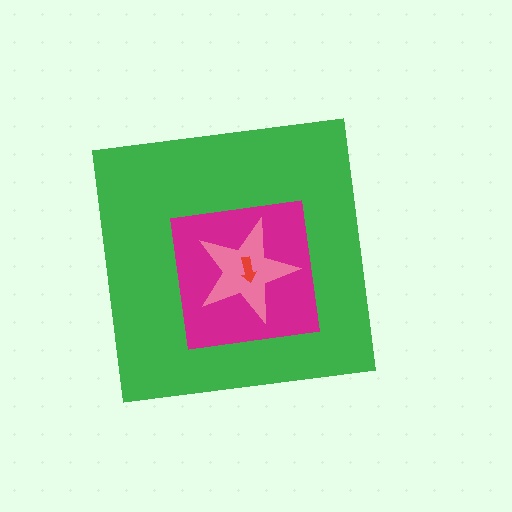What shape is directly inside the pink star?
The red arrow.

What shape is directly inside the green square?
The magenta square.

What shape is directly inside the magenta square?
The pink star.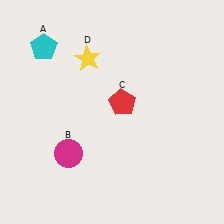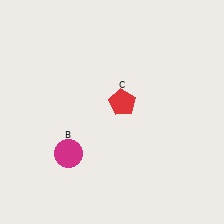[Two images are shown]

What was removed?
The cyan pentagon (A), the yellow star (D) were removed in Image 2.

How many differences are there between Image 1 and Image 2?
There are 2 differences between the two images.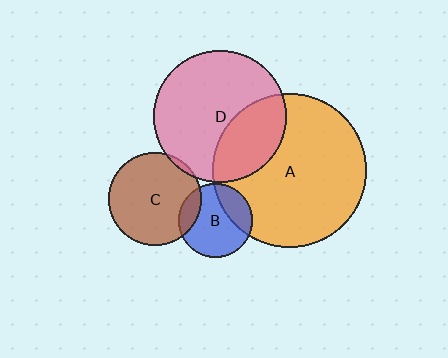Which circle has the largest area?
Circle A (orange).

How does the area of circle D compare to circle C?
Approximately 2.1 times.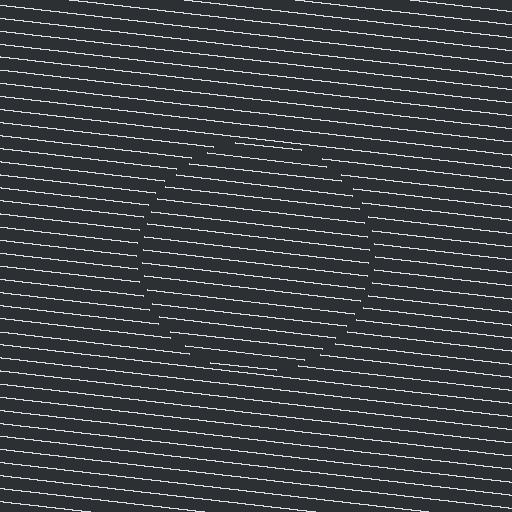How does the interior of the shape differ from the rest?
The interior of the shape contains the same grating, shifted by half a period — the contour is defined by the phase discontinuity where line-ends from the inner and outer gratings abut.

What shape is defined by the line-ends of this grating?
An illusory circle. The interior of the shape contains the same grating, shifted by half a period — the contour is defined by the phase discontinuity where line-ends from the inner and outer gratings abut.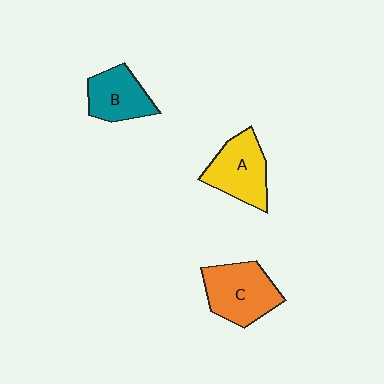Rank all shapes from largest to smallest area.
From largest to smallest: C (orange), A (yellow), B (teal).